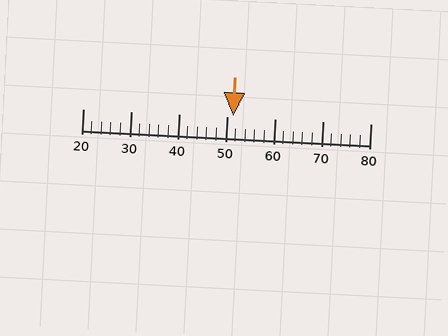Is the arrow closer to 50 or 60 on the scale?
The arrow is closer to 50.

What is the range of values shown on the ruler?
The ruler shows values from 20 to 80.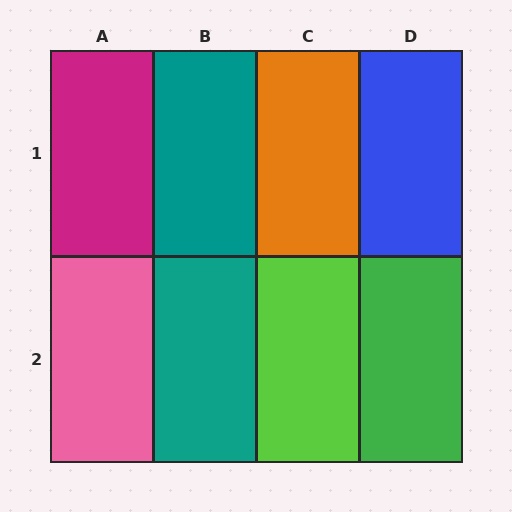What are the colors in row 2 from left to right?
Pink, teal, lime, green.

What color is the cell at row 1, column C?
Orange.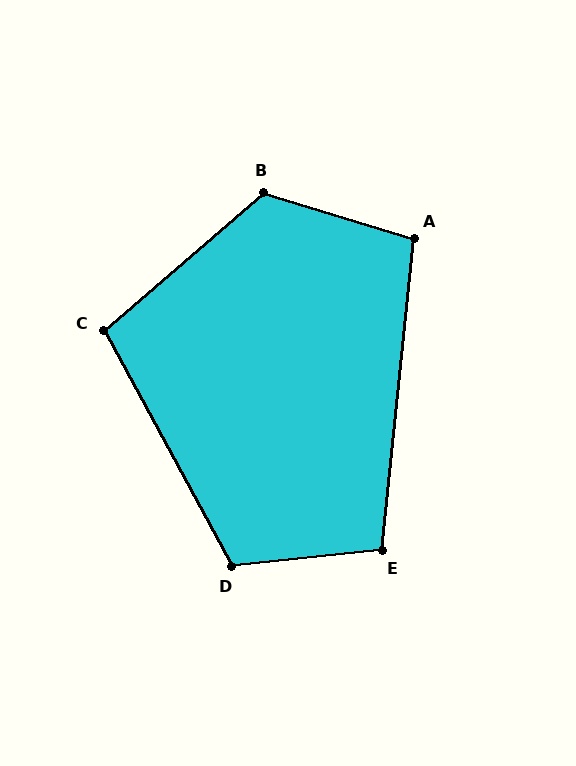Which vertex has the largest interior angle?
B, at approximately 122 degrees.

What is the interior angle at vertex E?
Approximately 102 degrees (obtuse).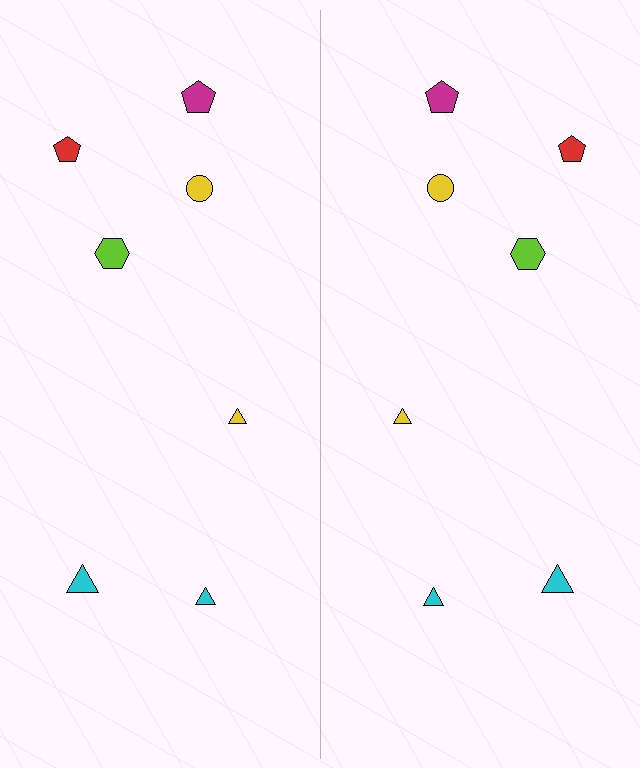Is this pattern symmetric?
Yes, this pattern has bilateral (reflection) symmetry.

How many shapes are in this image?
There are 14 shapes in this image.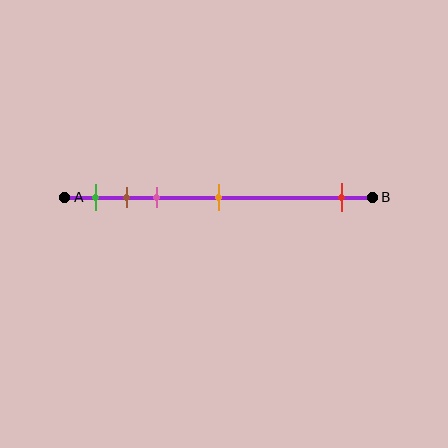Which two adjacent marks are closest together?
The brown and pink marks are the closest adjacent pair.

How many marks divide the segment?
There are 5 marks dividing the segment.